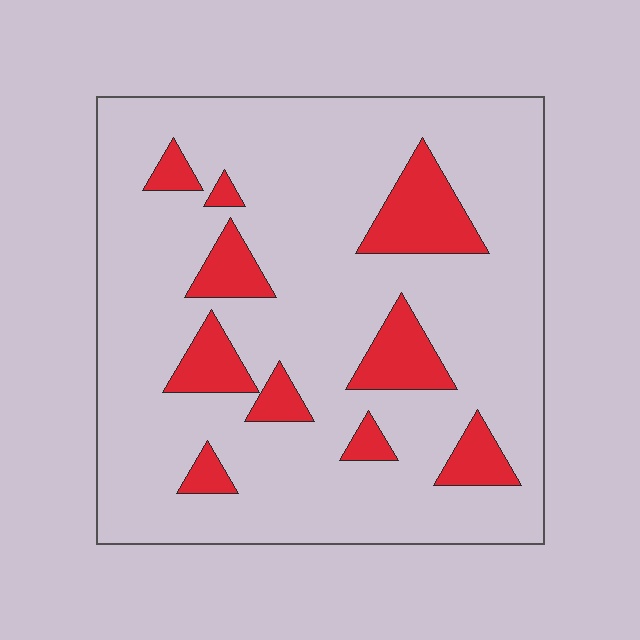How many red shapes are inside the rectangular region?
10.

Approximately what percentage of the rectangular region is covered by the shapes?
Approximately 15%.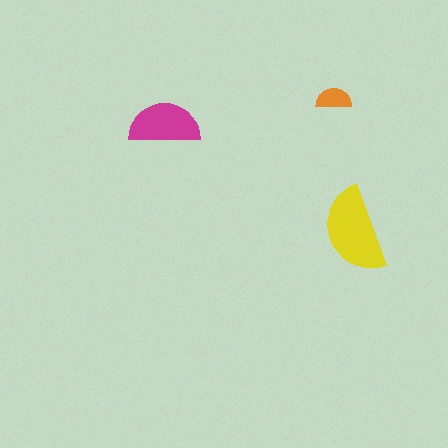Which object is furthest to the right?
The yellow semicircle is rightmost.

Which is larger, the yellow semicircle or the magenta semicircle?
The yellow one.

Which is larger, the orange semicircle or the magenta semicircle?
The magenta one.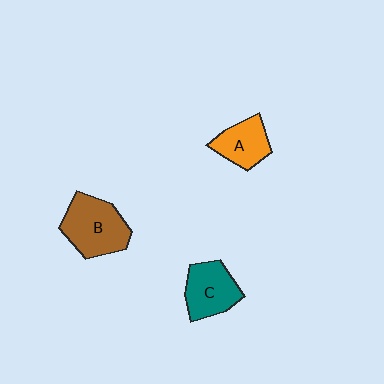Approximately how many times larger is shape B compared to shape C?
Approximately 1.3 times.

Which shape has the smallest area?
Shape A (orange).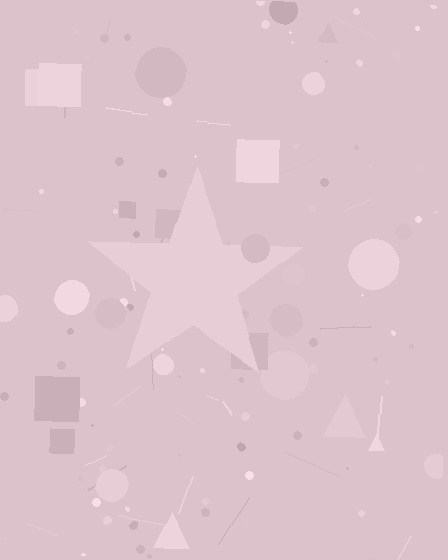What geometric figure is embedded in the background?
A star is embedded in the background.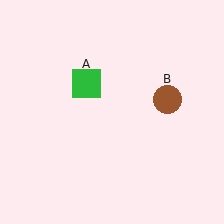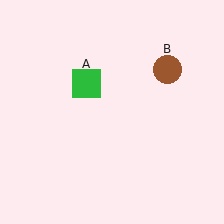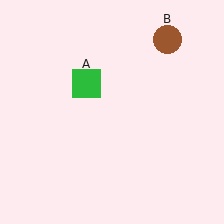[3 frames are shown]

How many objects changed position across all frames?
1 object changed position: brown circle (object B).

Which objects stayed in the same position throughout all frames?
Green square (object A) remained stationary.